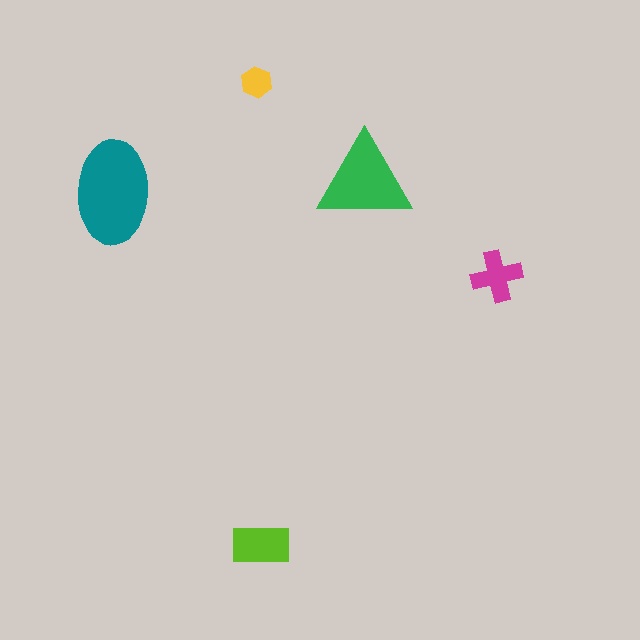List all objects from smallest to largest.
The yellow hexagon, the magenta cross, the lime rectangle, the green triangle, the teal ellipse.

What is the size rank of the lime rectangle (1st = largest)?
3rd.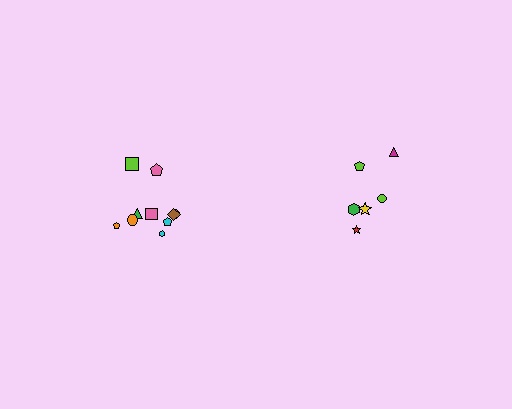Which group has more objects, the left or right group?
The left group.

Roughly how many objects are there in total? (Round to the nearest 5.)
Roughly 15 objects in total.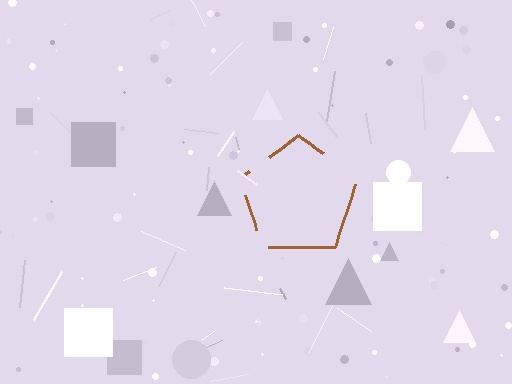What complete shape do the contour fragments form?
The contour fragments form a pentagon.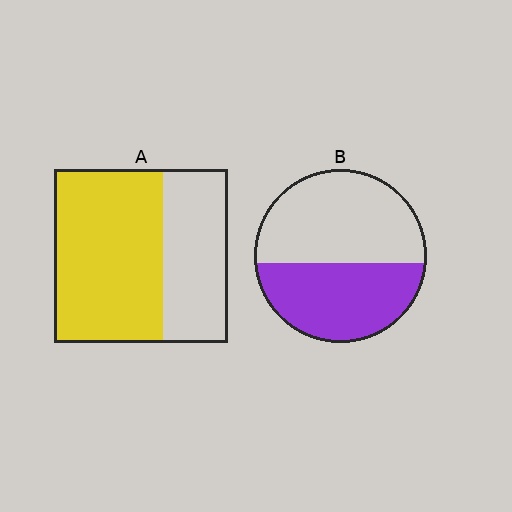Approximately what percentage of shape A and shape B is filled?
A is approximately 65% and B is approximately 45%.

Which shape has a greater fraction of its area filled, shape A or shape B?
Shape A.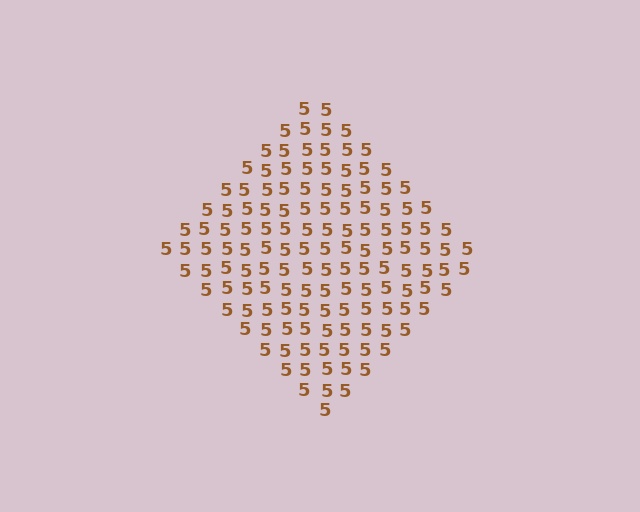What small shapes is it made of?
It is made of small digit 5's.